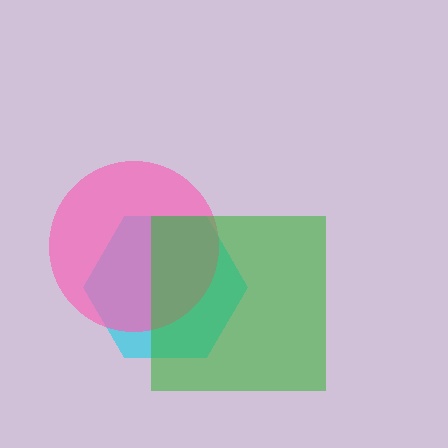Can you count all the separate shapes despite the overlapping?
Yes, there are 3 separate shapes.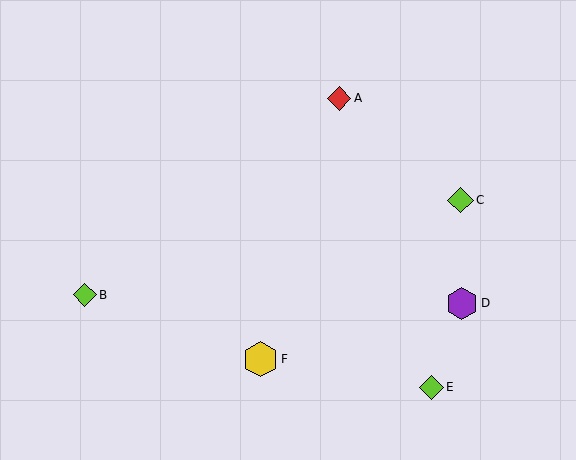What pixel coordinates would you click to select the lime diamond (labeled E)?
Click at (431, 387) to select the lime diamond E.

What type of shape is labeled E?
Shape E is a lime diamond.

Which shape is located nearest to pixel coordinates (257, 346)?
The yellow hexagon (labeled F) at (261, 359) is nearest to that location.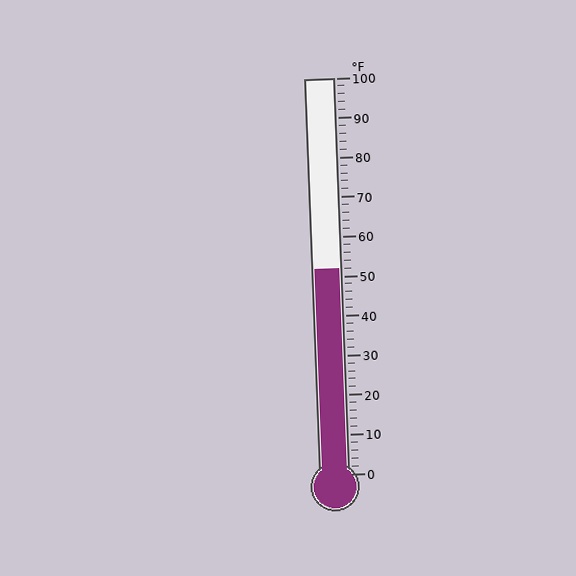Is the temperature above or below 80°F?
The temperature is below 80°F.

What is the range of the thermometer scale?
The thermometer scale ranges from 0°F to 100°F.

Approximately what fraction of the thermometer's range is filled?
The thermometer is filled to approximately 50% of its range.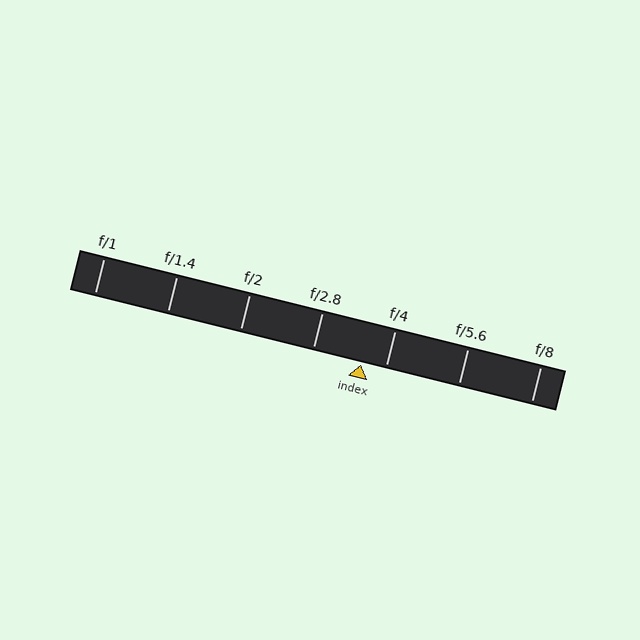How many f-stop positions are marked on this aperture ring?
There are 7 f-stop positions marked.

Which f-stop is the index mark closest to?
The index mark is closest to f/4.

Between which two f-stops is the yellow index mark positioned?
The index mark is between f/2.8 and f/4.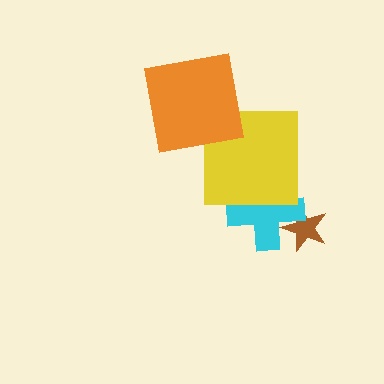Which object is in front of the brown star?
The cyan cross is in front of the brown star.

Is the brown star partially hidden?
Yes, it is partially covered by another shape.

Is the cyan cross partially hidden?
Yes, it is partially covered by another shape.